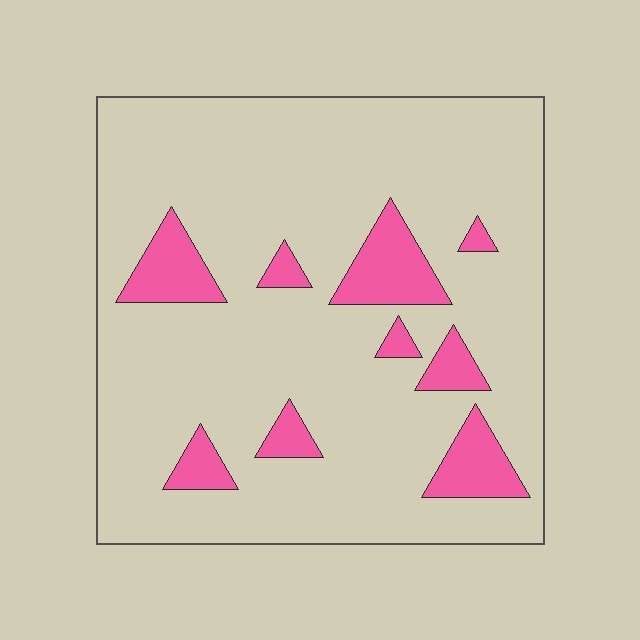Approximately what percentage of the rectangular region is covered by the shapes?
Approximately 15%.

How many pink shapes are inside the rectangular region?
9.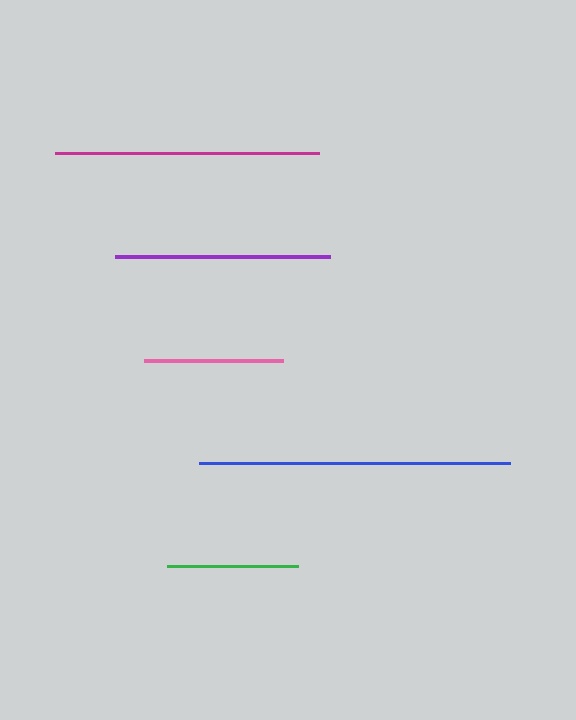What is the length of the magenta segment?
The magenta segment is approximately 264 pixels long.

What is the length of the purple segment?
The purple segment is approximately 215 pixels long.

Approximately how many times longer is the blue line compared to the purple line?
The blue line is approximately 1.4 times the length of the purple line.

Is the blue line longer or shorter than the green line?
The blue line is longer than the green line.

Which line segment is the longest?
The blue line is the longest at approximately 311 pixels.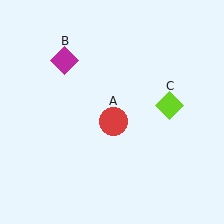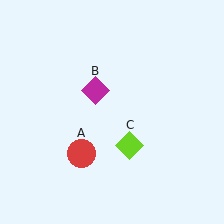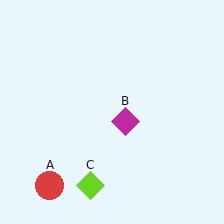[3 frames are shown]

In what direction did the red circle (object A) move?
The red circle (object A) moved down and to the left.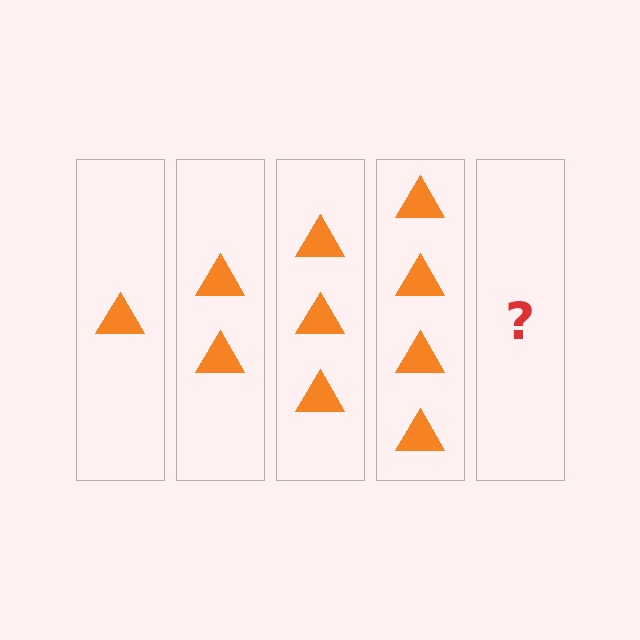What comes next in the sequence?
The next element should be 5 triangles.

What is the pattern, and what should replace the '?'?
The pattern is that each step adds one more triangle. The '?' should be 5 triangles.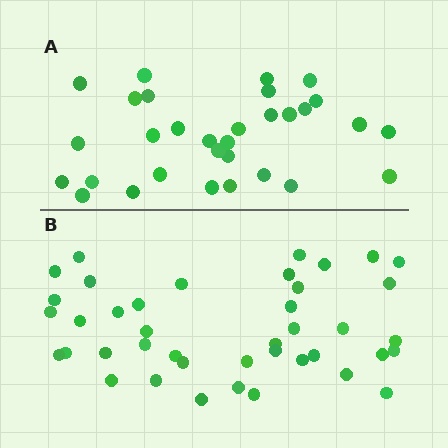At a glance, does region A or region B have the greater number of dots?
Region B (the bottom region) has more dots.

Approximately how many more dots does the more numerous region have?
Region B has roughly 10 or so more dots than region A.